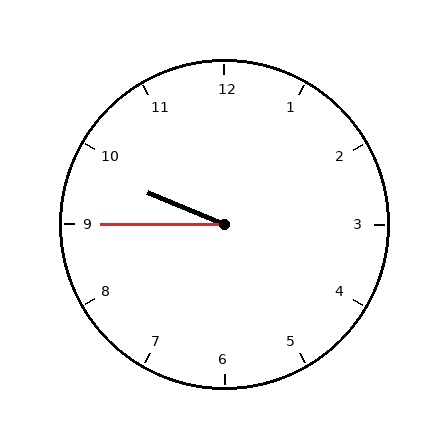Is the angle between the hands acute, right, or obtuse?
It is acute.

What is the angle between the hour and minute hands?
Approximately 22 degrees.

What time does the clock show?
9:45.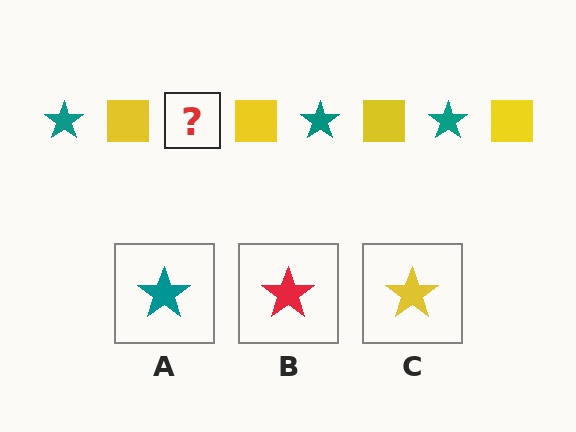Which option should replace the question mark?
Option A.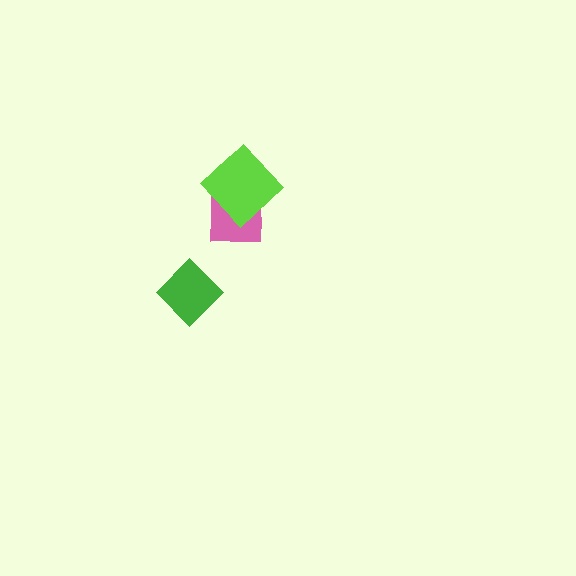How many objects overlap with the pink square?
1 object overlaps with the pink square.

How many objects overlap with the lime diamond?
1 object overlaps with the lime diamond.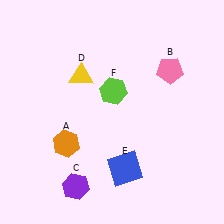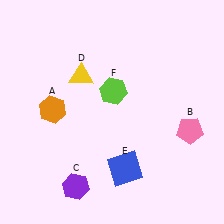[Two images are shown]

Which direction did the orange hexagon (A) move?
The orange hexagon (A) moved up.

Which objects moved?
The objects that moved are: the orange hexagon (A), the pink pentagon (B).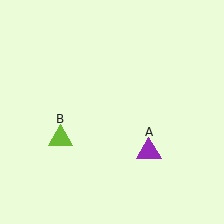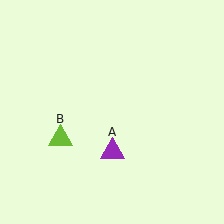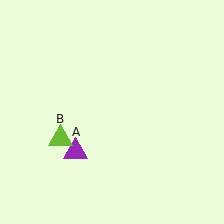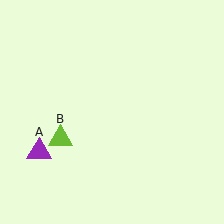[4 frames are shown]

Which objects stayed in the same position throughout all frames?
Lime triangle (object B) remained stationary.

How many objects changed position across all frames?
1 object changed position: purple triangle (object A).